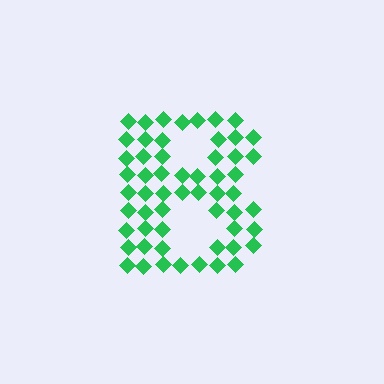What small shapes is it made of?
It is made of small diamonds.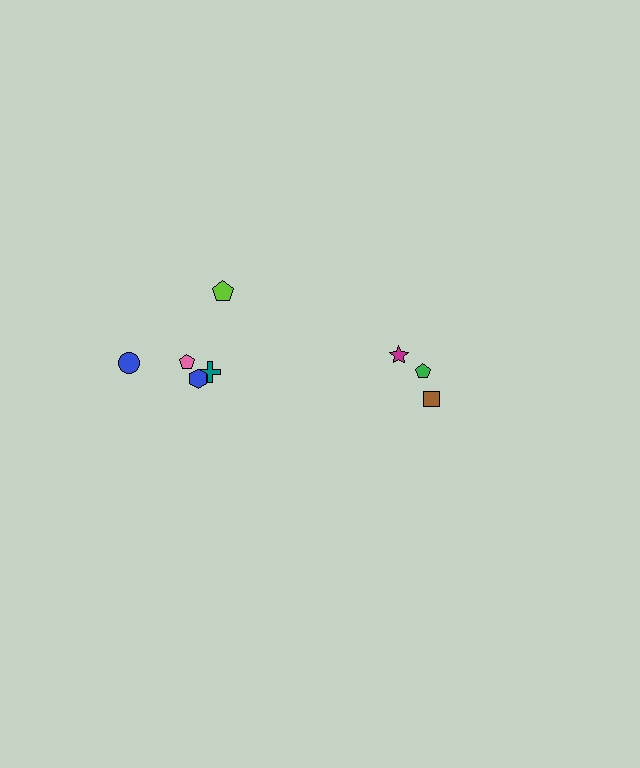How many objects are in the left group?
There are 5 objects.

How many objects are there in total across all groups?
There are 8 objects.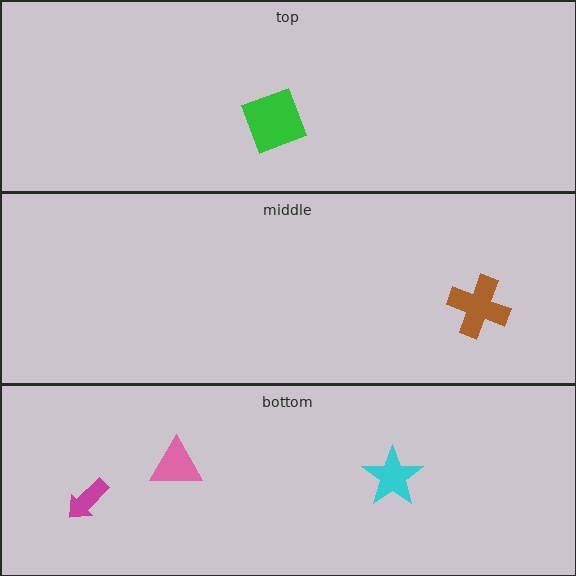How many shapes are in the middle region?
1.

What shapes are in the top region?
The green square.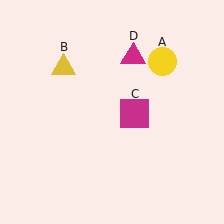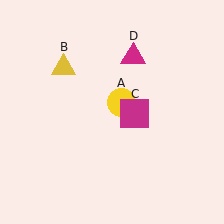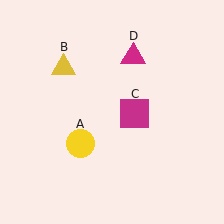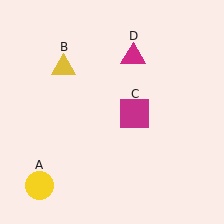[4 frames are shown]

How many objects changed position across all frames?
1 object changed position: yellow circle (object A).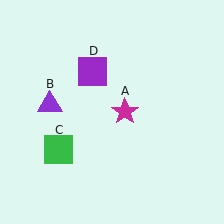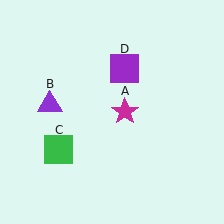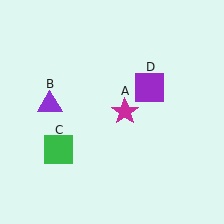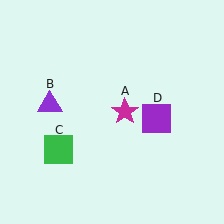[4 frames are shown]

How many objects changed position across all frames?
1 object changed position: purple square (object D).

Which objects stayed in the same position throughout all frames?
Magenta star (object A) and purple triangle (object B) and green square (object C) remained stationary.